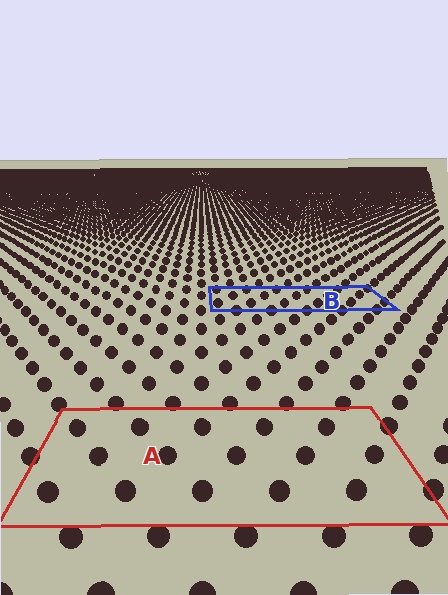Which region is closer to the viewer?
Region A is closer. The texture elements there are larger and more spread out.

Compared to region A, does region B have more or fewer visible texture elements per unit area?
Region B has more texture elements per unit area — they are packed more densely because it is farther away.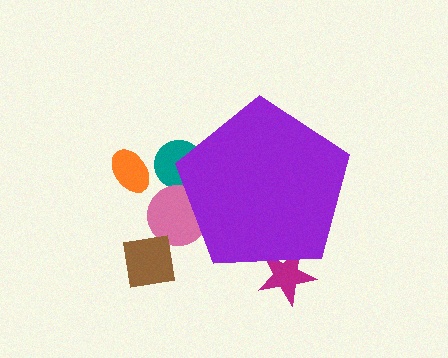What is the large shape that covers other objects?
A purple pentagon.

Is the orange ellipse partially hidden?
No, the orange ellipse is fully visible.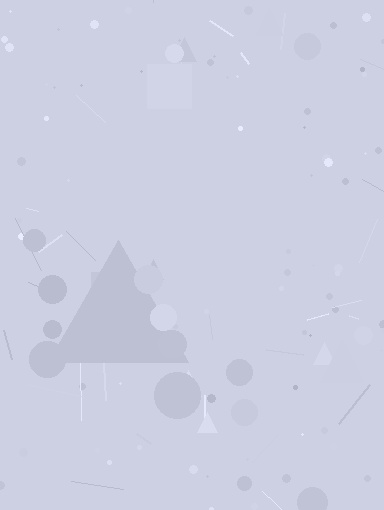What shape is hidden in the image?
A triangle is hidden in the image.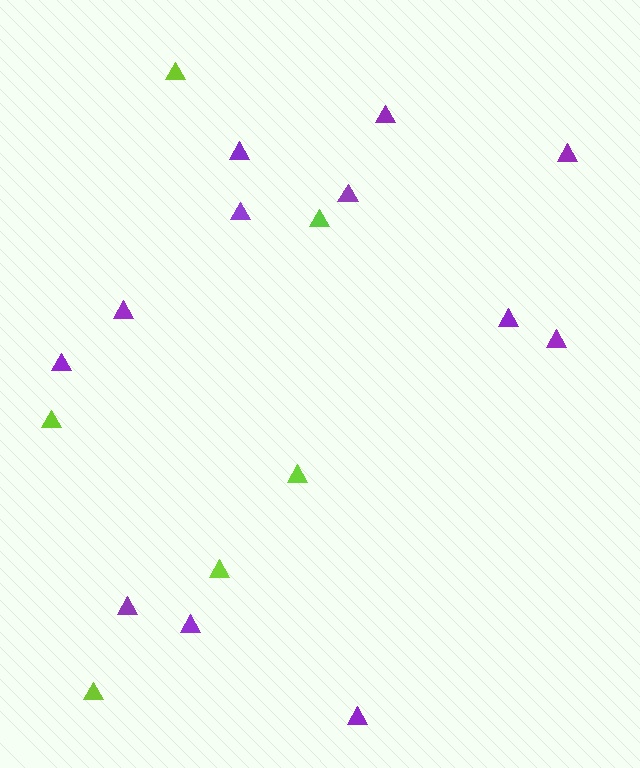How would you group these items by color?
There are 2 groups: one group of lime triangles (6) and one group of purple triangles (12).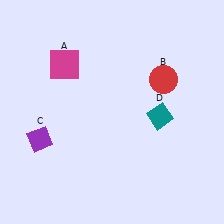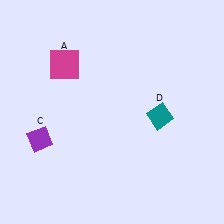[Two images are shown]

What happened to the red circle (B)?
The red circle (B) was removed in Image 2. It was in the top-right area of Image 1.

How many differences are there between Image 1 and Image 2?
There is 1 difference between the two images.